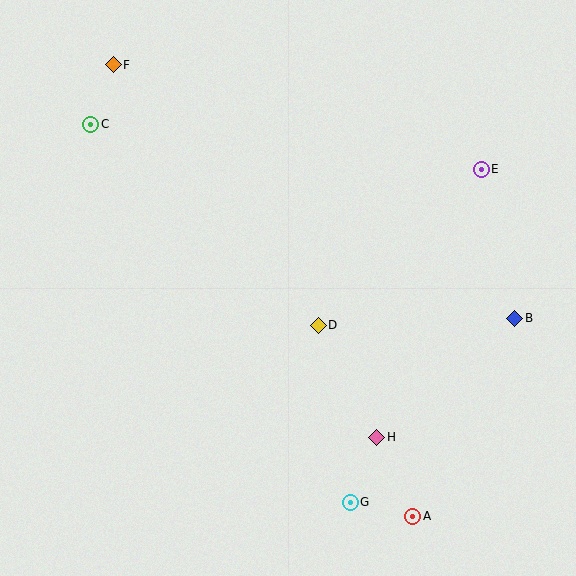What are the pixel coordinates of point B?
Point B is at (515, 318).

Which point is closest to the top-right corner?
Point E is closest to the top-right corner.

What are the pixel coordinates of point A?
Point A is at (413, 516).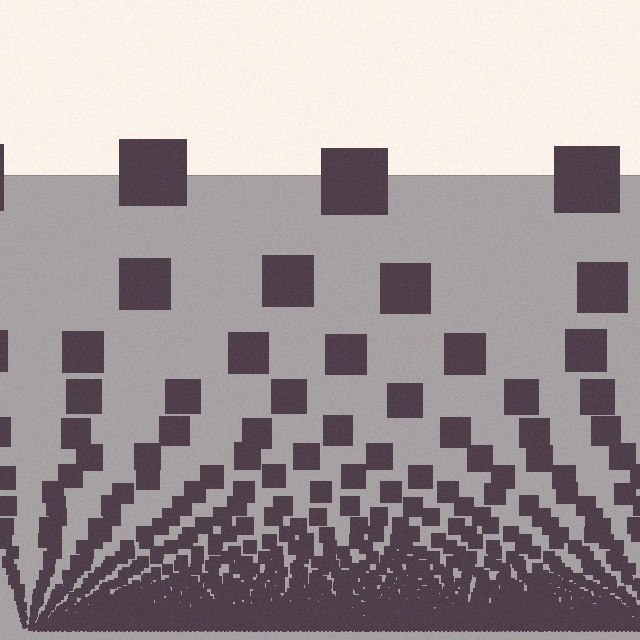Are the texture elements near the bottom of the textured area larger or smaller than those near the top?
Smaller. The gradient is inverted — elements near the bottom are smaller and denser.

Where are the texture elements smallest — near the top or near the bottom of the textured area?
Near the bottom.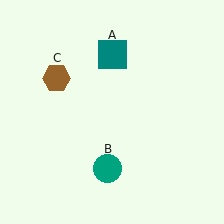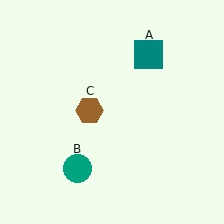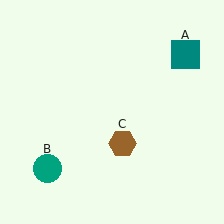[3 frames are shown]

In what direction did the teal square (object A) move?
The teal square (object A) moved right.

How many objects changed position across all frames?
3 objects changed position: teal square (object A), teal circle (object B), brown hexagon (object C).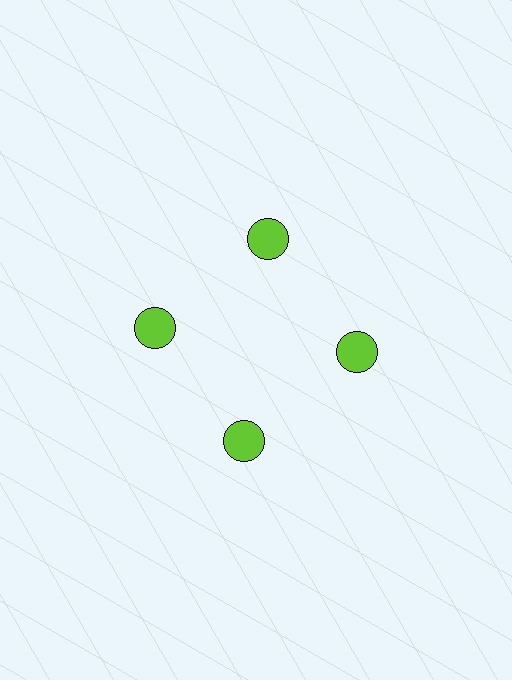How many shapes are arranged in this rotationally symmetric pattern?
There are 4 shapes, arranged in 4 groups of 1.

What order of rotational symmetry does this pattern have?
This pattern has 4-fold rotational symmetry.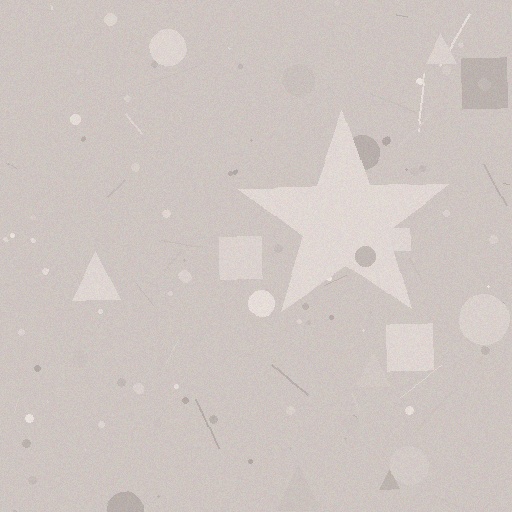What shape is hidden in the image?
A star is hidden in the image.